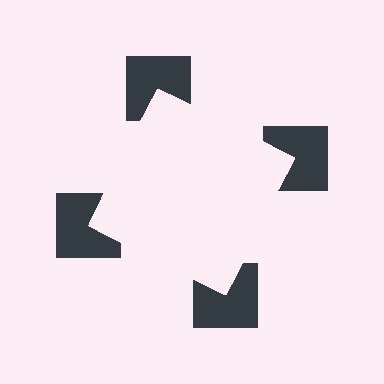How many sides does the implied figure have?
4 sides.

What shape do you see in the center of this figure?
An illusory square — its edges are inferred from the aligned wedge cuts in the notched squares, not physically drawn.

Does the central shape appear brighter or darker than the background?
It typically appears slightly brighter than the background, even though no actual brightness change is drawn.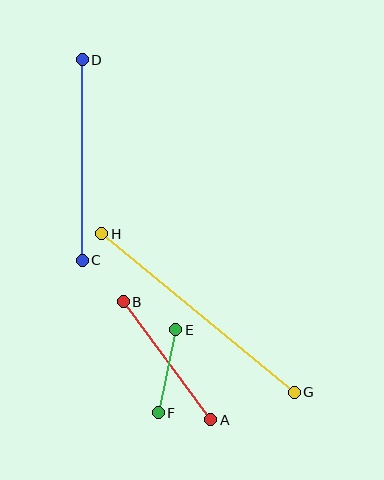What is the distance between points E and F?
The distance is approximately 85 pixels.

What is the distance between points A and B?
The distance is approximately 147 pixels.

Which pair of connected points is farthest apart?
Points G and H are farthest apart.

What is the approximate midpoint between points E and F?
The midpoint is at approximately (167, 371) pixels.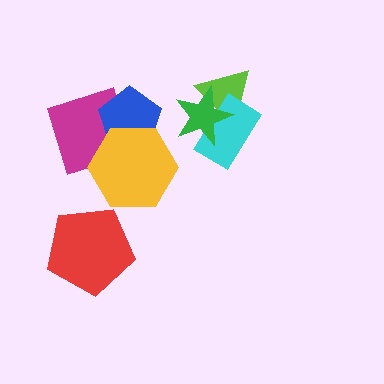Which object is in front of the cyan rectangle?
The green star is in front of the cyan rectangle.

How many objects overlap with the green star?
2 objects overlap with the green star.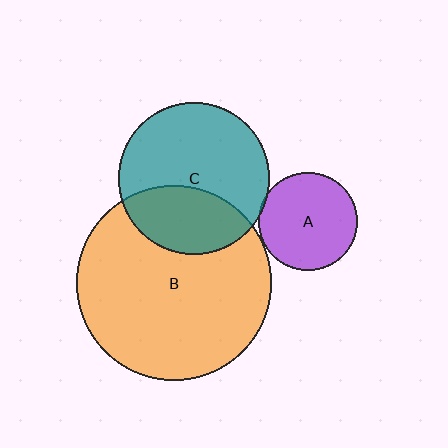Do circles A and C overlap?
Yes.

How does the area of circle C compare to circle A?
Approximately 2.4 times.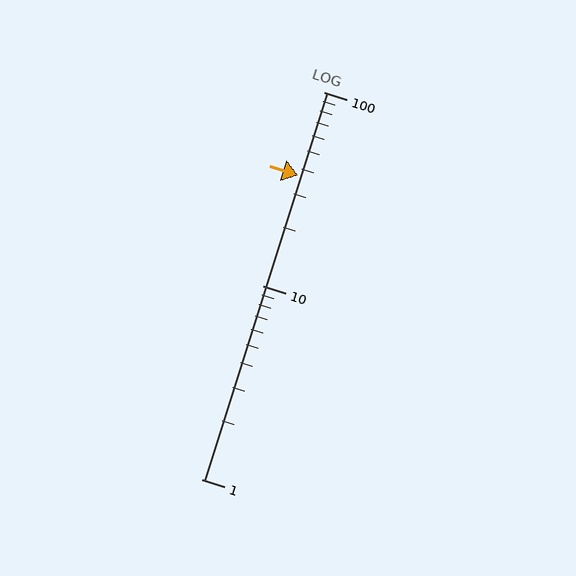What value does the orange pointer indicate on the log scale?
The pointer indicates approximately 37.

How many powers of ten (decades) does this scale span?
The scale spans 2 decades, from 1 to 100.